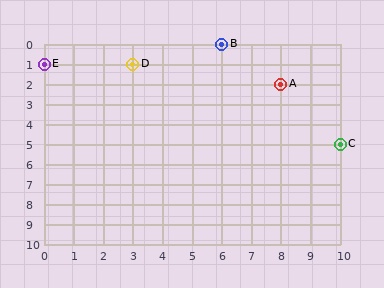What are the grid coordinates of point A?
Point A is at grid coordinates (8, 2).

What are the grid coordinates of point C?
Point C is at grid coordinates (10, 5).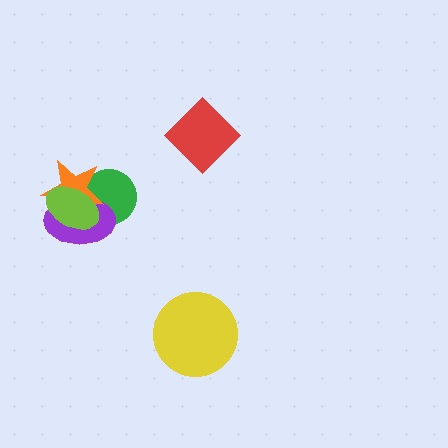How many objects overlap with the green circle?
3 objects overlap with the green circle.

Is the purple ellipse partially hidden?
Yes, it is partially covered by another shape.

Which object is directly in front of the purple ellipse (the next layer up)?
The orange star is directly in front of the purple ellipse.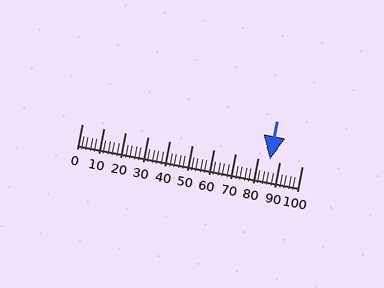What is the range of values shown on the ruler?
The ruler shows values from 0 to 100.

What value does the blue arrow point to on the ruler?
The blue arrow points to approximately 86.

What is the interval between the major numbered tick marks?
The major tick marks are spaced 10 units apart.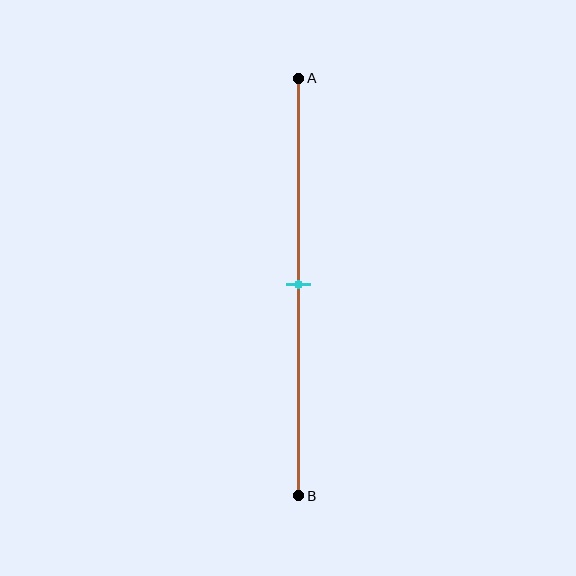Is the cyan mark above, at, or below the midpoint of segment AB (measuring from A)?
The cyan mark is approximately at the midpoint of segment AB.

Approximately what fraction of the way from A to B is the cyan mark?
The cyan mark is approximately 50% of the way from A to B.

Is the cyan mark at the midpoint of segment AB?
Yes, the mark is approximately at the midpoint.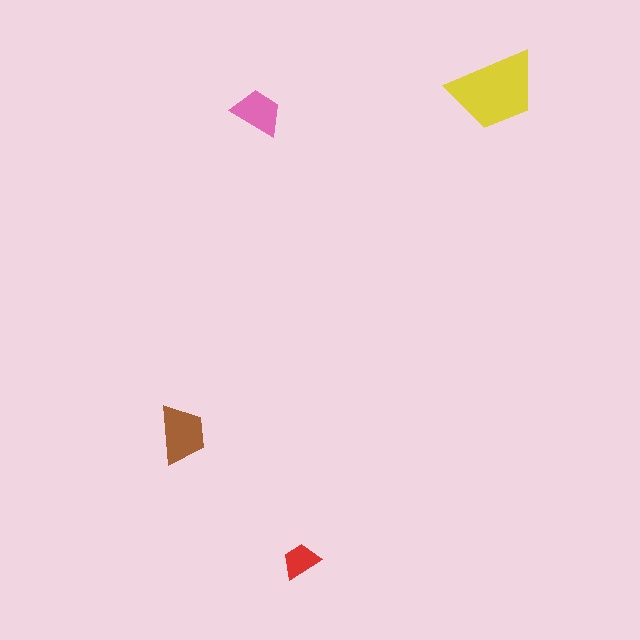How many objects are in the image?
There are 4 objects in the image.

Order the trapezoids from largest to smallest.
the yellow one, the brown one, the pink one, the red one.